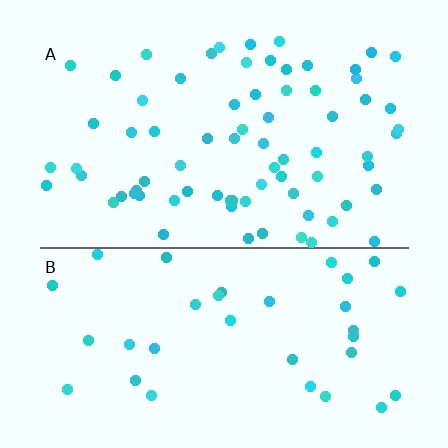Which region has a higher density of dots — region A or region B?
A (the top).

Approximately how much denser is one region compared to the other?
Approximately 2.0× — region A over region B.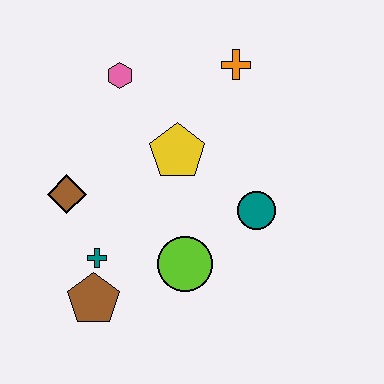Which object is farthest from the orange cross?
The brown pentagon is farthest from the orange cross.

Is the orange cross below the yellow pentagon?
No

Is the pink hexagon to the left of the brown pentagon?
No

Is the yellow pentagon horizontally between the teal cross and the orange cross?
Yes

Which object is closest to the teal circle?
The lime circle is closest to the teal circle.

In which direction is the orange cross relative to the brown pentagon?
The orange cross is above the brown pentagon.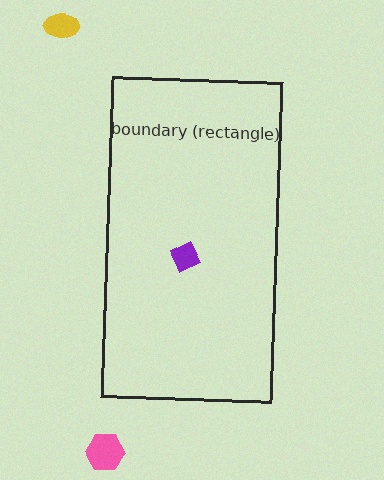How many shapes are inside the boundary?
1 inside, 2 outside.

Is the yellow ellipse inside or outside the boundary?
Outside.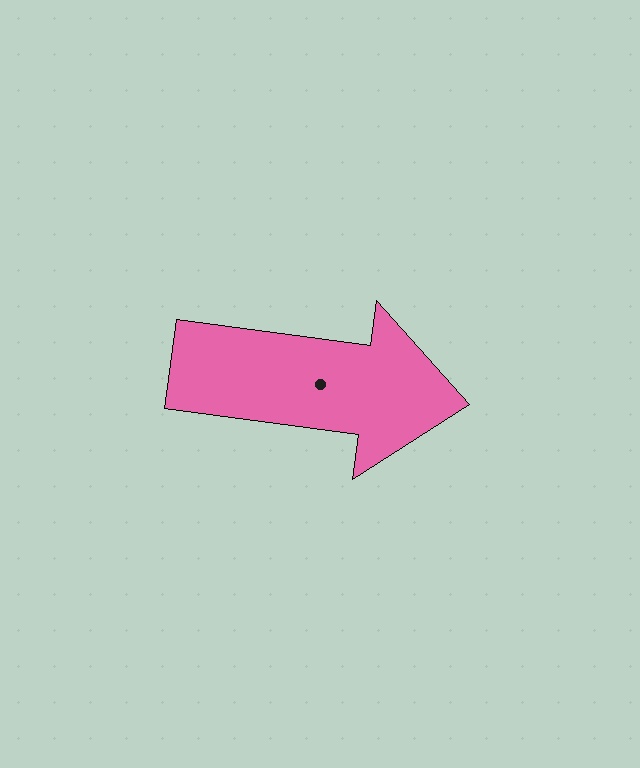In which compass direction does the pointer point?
East.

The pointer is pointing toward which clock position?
Roughly 3 o'clock.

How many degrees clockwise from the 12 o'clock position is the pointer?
Approximately 98 degrees.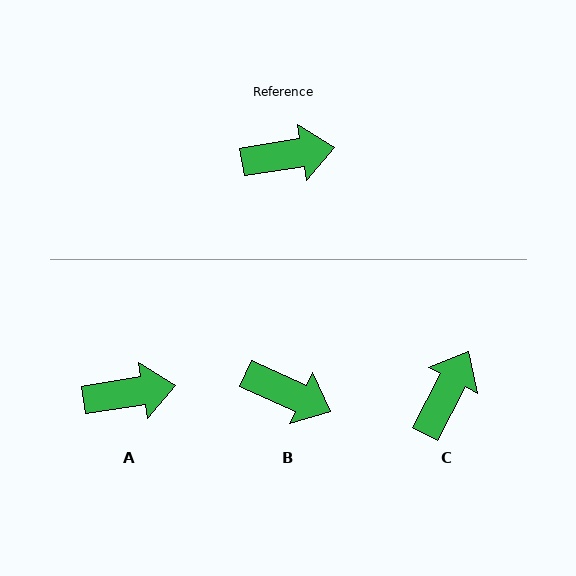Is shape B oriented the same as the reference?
No, it is off by about 33 degrees.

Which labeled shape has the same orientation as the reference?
A.